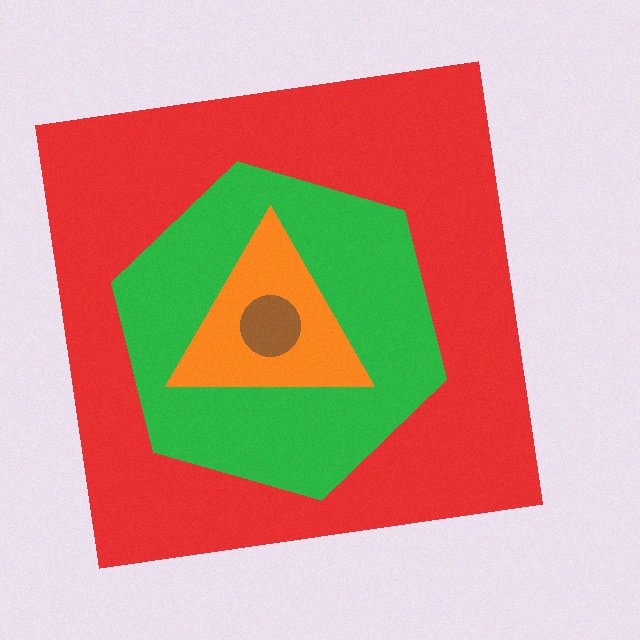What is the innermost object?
The brown circle.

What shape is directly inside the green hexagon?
The orange triangle.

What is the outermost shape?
The red square.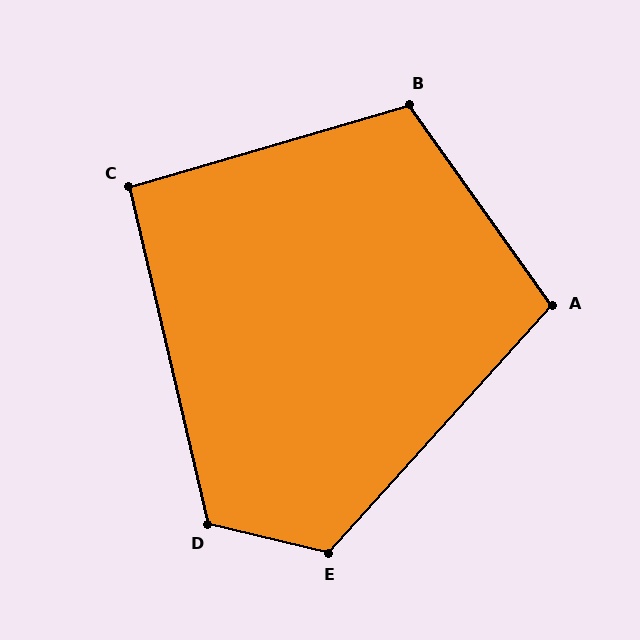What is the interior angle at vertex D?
Approximately 116 degrees (obtuse).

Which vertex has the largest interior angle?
E, at approximately 119 degrees.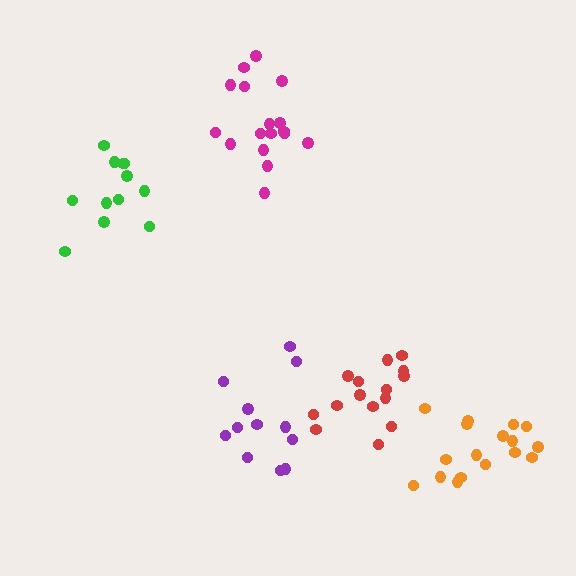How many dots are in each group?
Group 1: 17 dots, Group 2: 15 dots, Group 3: 12 dots, Group 4: 12 dots, Group 5: 17 dots (73 total).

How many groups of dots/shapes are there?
There are 5 groups.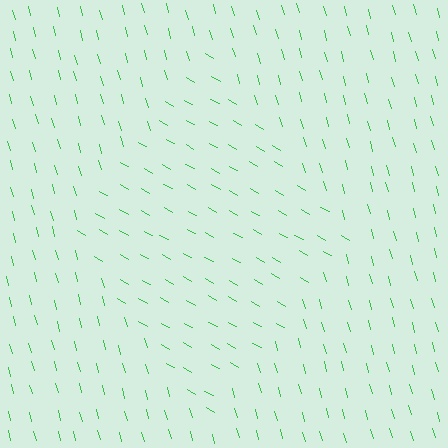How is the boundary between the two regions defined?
The boundary is defined purely by a change in line orientation (approximately 45 degrees difference). All lines are the same color and thickness.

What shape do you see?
I see a diamond.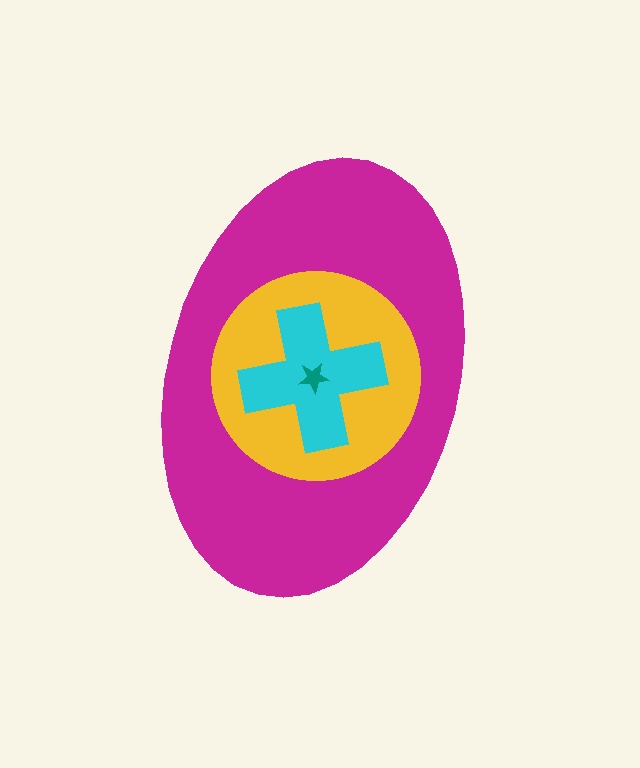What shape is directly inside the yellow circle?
The cyan cross.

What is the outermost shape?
The magenta ellipse.